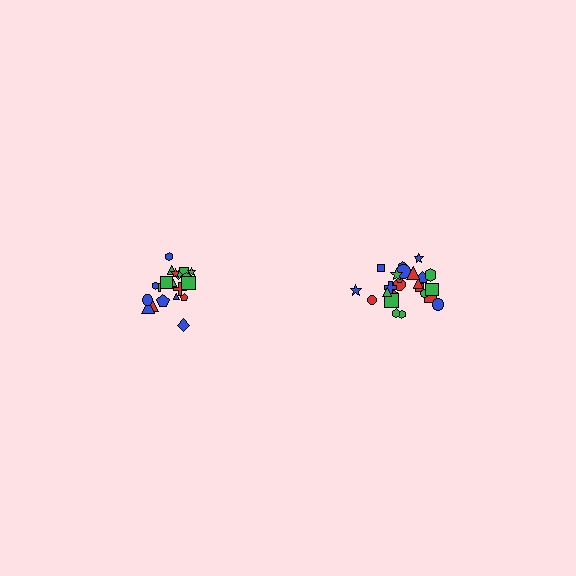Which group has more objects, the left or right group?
The right group.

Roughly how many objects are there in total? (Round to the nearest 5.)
Roughly 45 objects in total.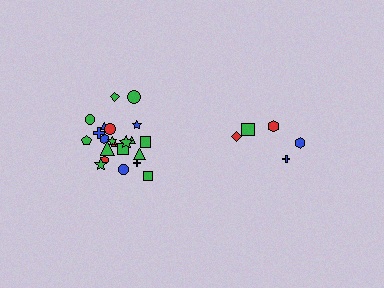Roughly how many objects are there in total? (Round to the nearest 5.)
Roughly 25 objects in total.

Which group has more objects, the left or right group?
The left group.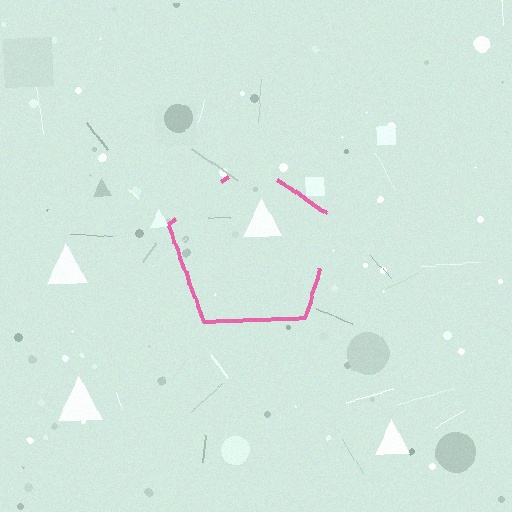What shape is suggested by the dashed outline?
The dashed outline suggests a pentagon.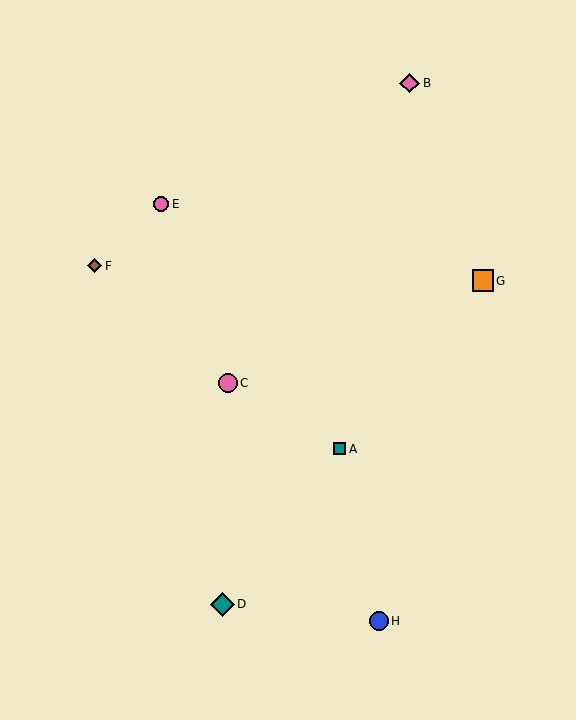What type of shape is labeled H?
Shape H is a blue circle.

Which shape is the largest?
The teal diamond (labeled D) is the largest.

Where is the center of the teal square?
The center of the teal square is at (339, 449).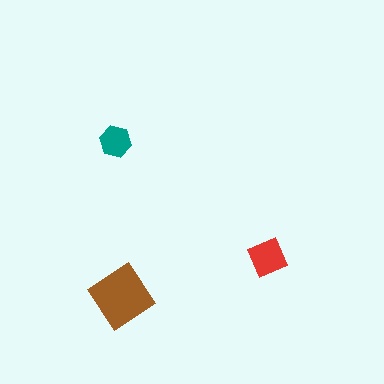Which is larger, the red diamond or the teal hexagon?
The red diamond.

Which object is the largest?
The brown diamond.